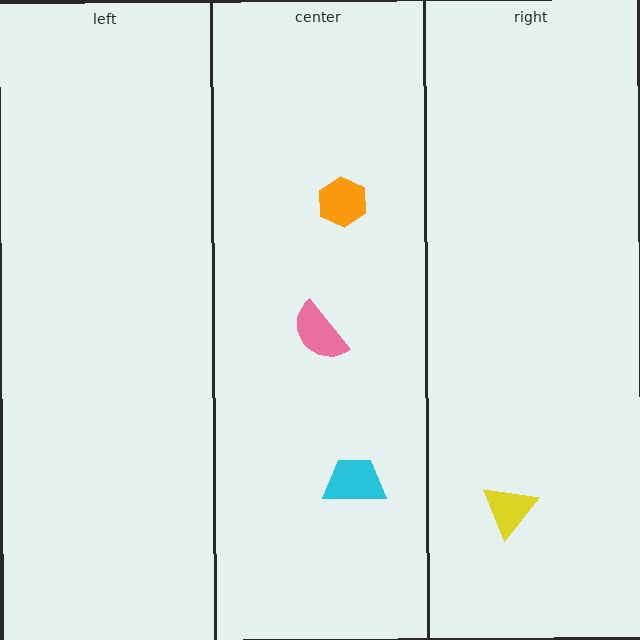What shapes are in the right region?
The yellow triangle.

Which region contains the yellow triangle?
The right region.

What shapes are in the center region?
The cyan trapezoid, the orange hexagon, the pink semicircle.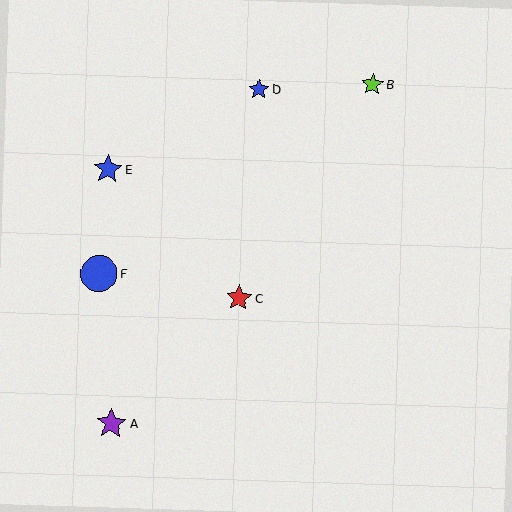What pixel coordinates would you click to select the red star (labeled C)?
Click at (239, 298) to select the red star C.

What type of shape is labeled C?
Shape C is a red star.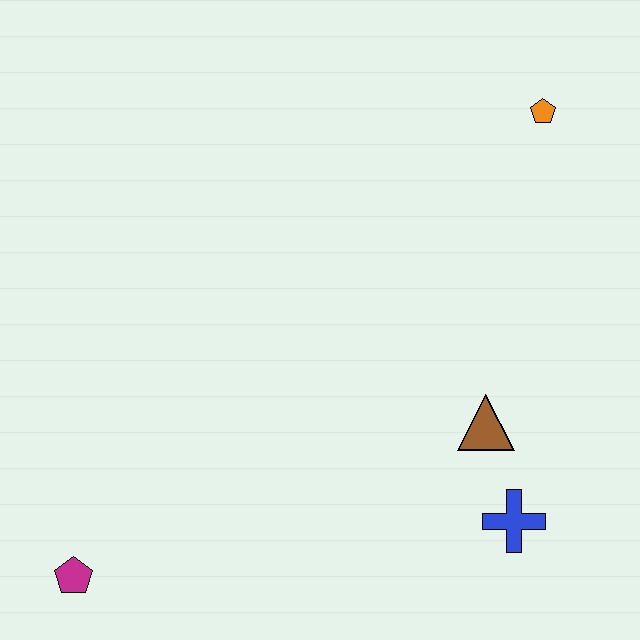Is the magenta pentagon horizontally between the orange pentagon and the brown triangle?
No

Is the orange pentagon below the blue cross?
No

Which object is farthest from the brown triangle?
The magenta pentagon is farthest from the brown triangle.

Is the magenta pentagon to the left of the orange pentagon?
Yes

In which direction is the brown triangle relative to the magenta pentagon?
The brown triangle is to the right of the magenta pentagon.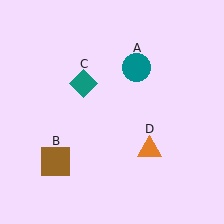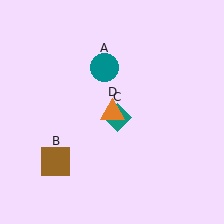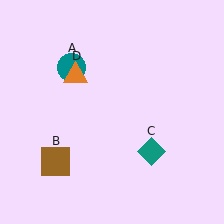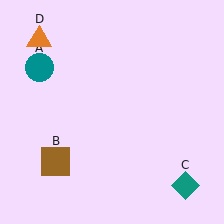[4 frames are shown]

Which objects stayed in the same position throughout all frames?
Brown square (object B) remained stationary.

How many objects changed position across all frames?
3 objects changed position: teal circle (object A), teal diamond (object C), orange triangle (object D).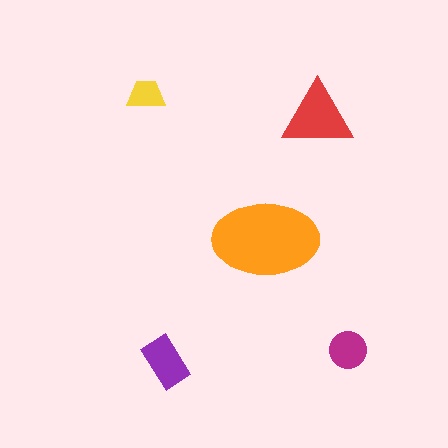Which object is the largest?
The orange ellipse.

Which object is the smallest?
The yellow trapezoid.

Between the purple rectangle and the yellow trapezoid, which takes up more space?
The purple rectangle.